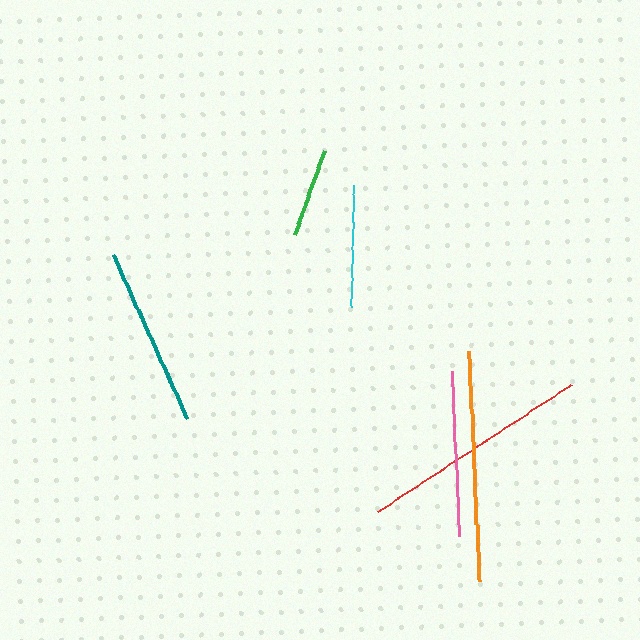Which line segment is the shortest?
The green line is the shortest at approximately 90 pixels.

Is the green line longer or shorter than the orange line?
The orange line is longer than the green line.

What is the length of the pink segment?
The pink segment is approximately 165 pixels long.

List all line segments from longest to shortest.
From longest to shortest: red, orange, teal, pink, cyan, green.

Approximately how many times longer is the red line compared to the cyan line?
The red line is approximately 1.9 times the length of the cyan line.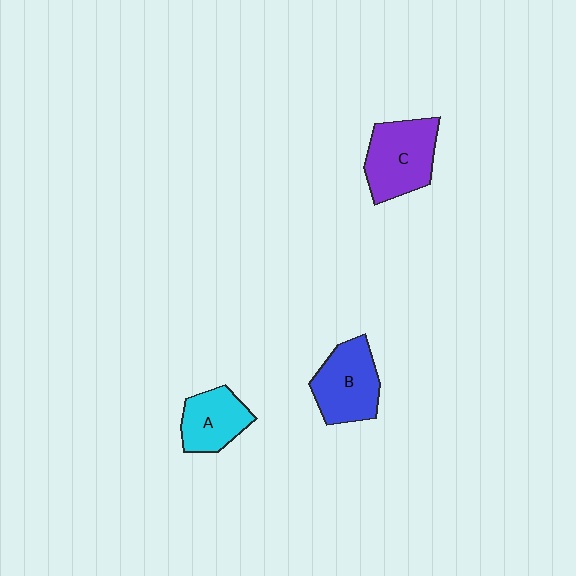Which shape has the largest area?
Shape C (purple).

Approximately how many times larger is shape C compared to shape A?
Approximately 1.4 times.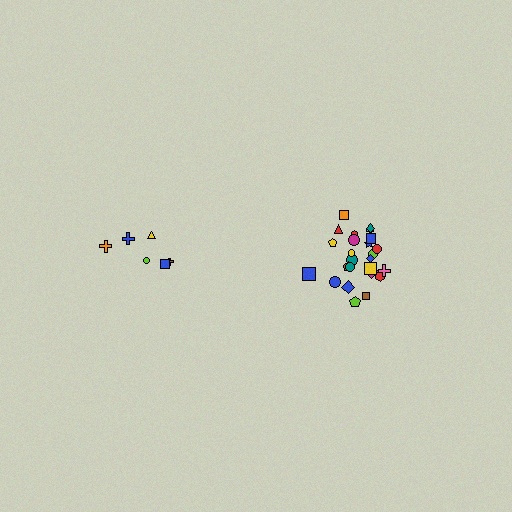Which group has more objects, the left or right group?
The right group.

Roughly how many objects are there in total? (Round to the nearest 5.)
Roughly 30 objects in total.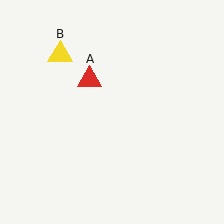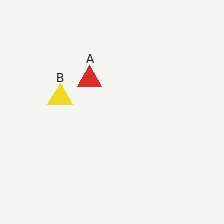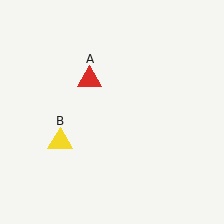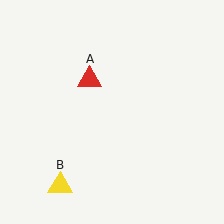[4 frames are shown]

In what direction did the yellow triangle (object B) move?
The yellow triangle (object B) moved down.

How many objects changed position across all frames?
1 object changed position: yellow triangle (object B).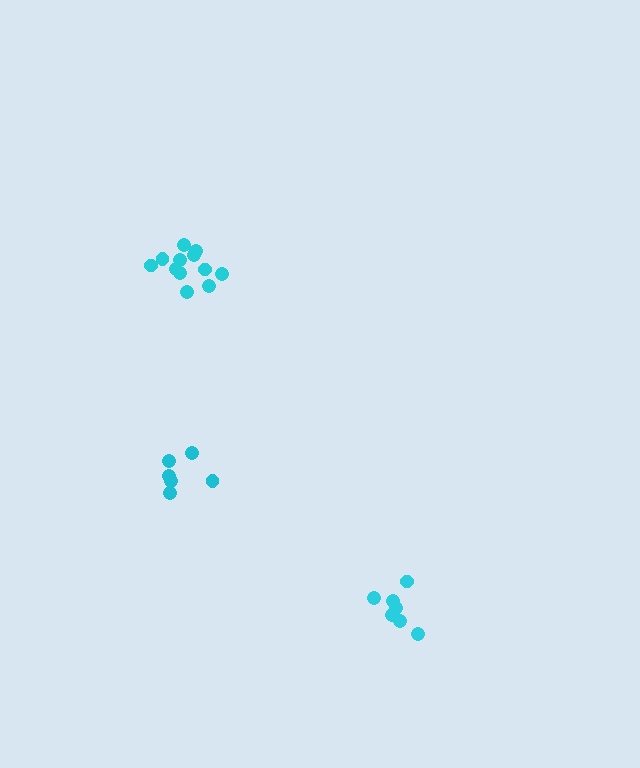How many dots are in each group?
Group 1: 12 dots, Group 2: 6 dots, Group 3: 7 dots (25 total).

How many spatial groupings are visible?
There are 3 spatial groupings.